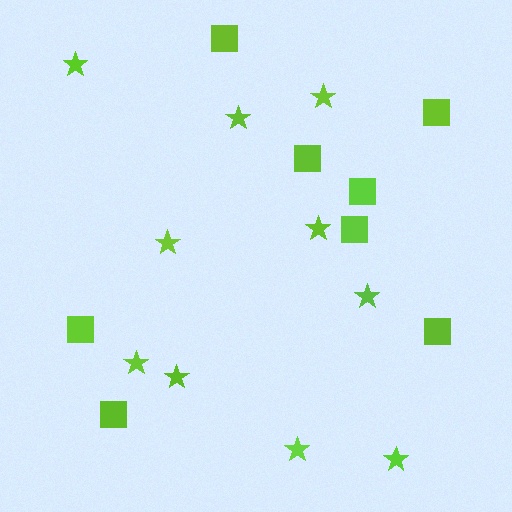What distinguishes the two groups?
There are 2 groups: one group of stars (10) and one group of squares (8).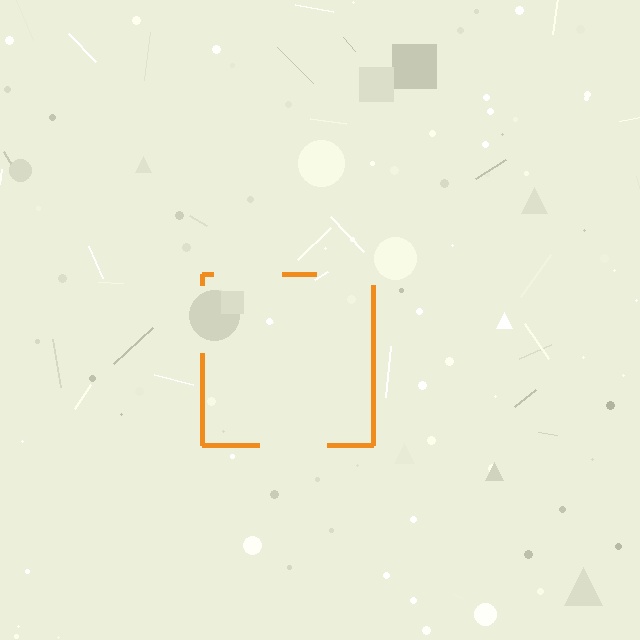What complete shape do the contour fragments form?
The contour fragments form a square.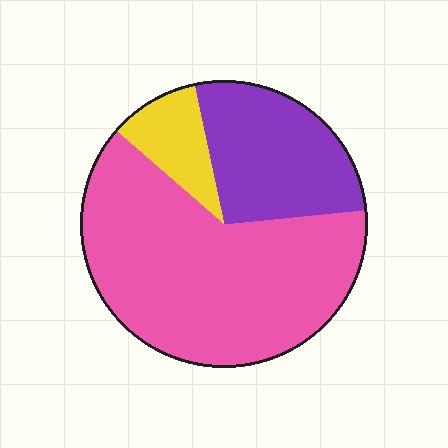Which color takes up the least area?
Yellow, at roughly 10%.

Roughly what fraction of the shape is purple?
Purple takes up between a sixth and a third of the shape.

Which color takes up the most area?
Pink, at roughly 65%.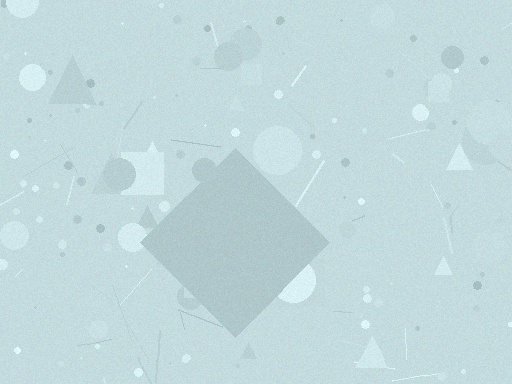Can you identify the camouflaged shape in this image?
The camouflaged shape is a diamond.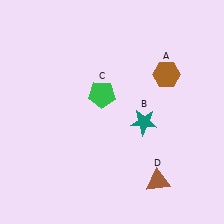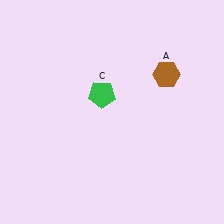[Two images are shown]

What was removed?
The teal star (B), the brown triangle (D) were removed in Image 2.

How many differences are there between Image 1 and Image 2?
There are 2 differences between the two images.